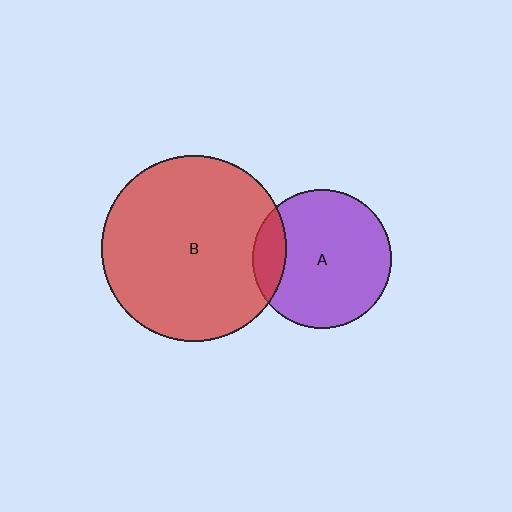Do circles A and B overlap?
Yes.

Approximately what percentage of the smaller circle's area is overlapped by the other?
Approximately 15%.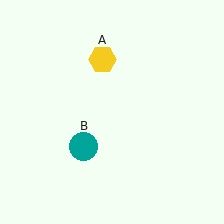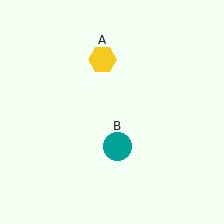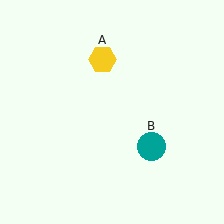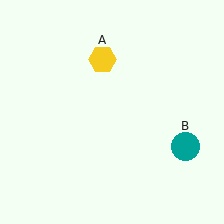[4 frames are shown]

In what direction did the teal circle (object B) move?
The teal circle (object B) moved right.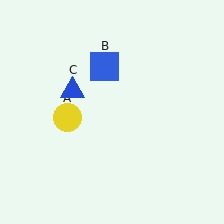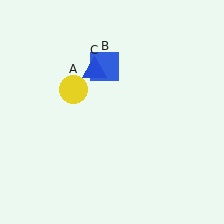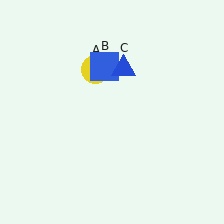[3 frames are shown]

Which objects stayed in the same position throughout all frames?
Blue square (object B) remained stationary.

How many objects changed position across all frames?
2 objects changed position: yellow circle (object A), blue triangle (object C).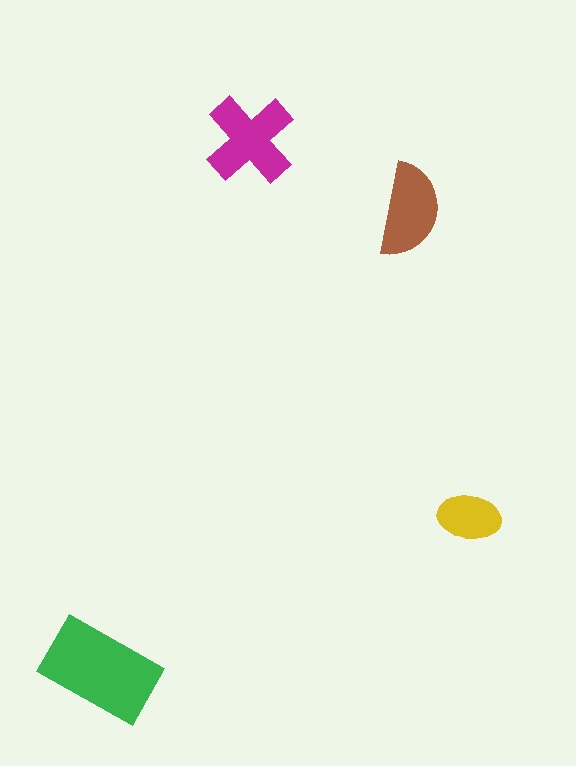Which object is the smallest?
The yellow ellipse.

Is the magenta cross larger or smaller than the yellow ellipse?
Larger.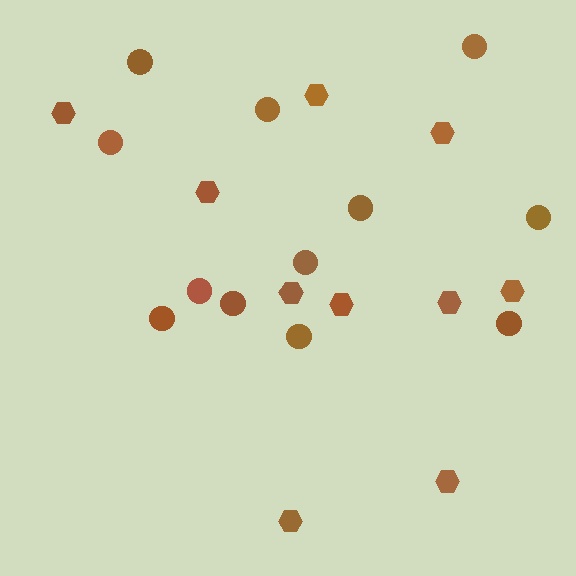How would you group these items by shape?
There are 2 groups: one group of hexagons (10) and one group of circles (12).